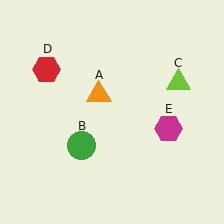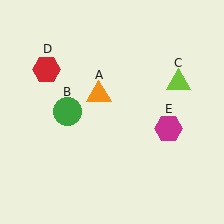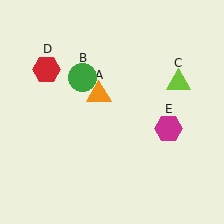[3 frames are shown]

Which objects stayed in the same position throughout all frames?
Orange triangle (object A) and lime triangle (object C) and red hexagon (object D) and magenta hexagon (object E) remained stationary.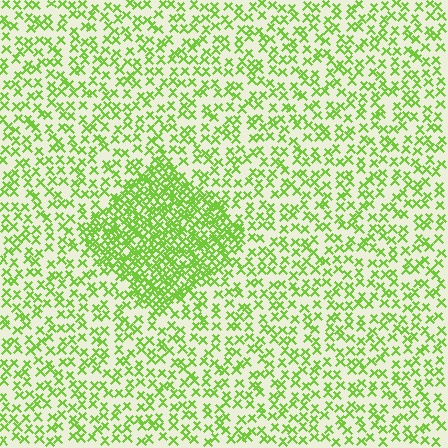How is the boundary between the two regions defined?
The boundary is defined by a change in element density (approximately 2.4x ratio). All elements are the same color, size, and shape.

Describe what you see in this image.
The image contains small lime elements arranged at two different densities. A diamond-shaped region is visible where the elements are more densely packed than the surrounding area.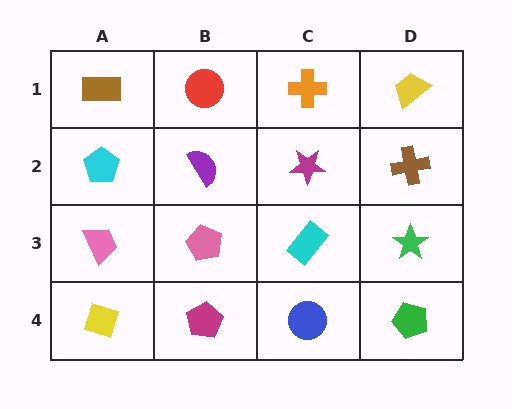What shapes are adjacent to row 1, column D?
A brown cross (row 2, column D), an orange cross (row 1, column C).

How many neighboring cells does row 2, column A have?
3.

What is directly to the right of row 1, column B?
An orange cross.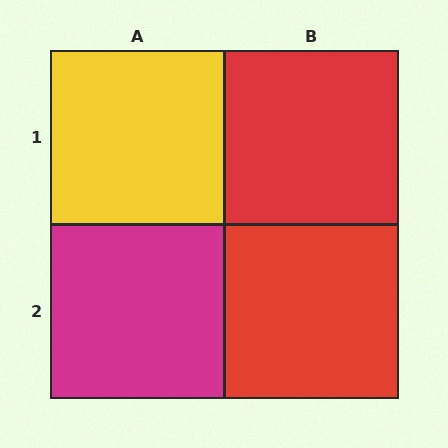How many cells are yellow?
1 cell is yellow.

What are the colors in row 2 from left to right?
Magenta, red.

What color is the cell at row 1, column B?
Red.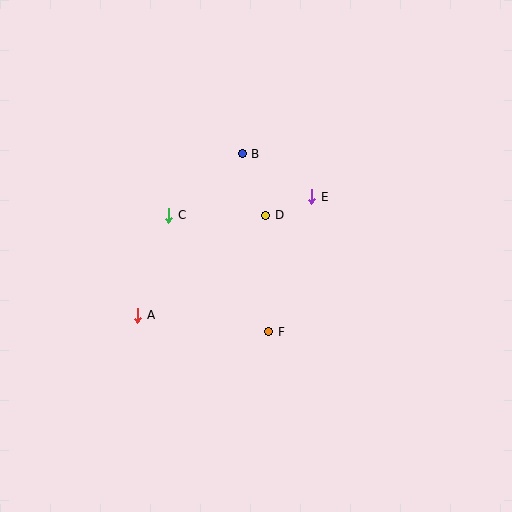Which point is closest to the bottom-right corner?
Point F is closest to the bottom-right corner.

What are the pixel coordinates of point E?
Point E is at (312, 197).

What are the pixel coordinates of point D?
Point D is at (266, 215).